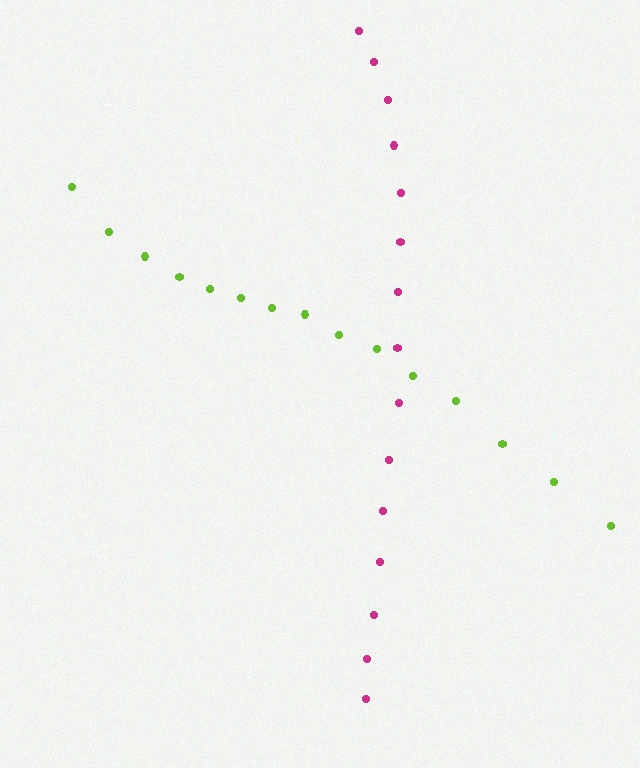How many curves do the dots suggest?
There are 2 distinct paths.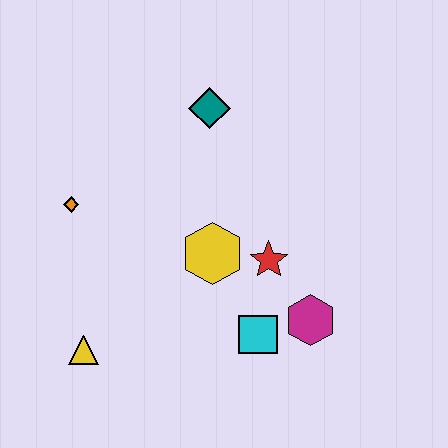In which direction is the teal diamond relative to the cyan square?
The teal diamond is above the cyan square.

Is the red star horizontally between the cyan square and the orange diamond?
No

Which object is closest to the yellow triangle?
The orange diamond is closest to the yellow triangle.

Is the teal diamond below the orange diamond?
No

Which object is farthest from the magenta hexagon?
The orange diamond is farthest from the magenta hexagon.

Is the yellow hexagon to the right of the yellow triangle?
Yes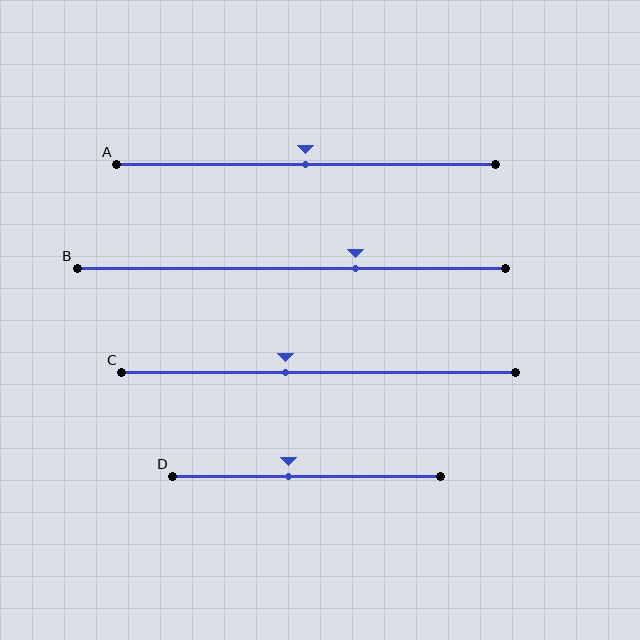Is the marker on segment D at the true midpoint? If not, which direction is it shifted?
No, the marker on segment D is shifted to the left by about 7% of the segment length.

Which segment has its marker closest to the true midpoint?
Segment A has its marker closest to the true midpoint.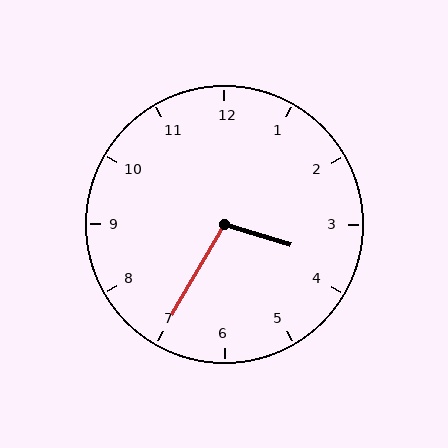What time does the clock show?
3:35.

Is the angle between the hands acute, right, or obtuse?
It is obtuse.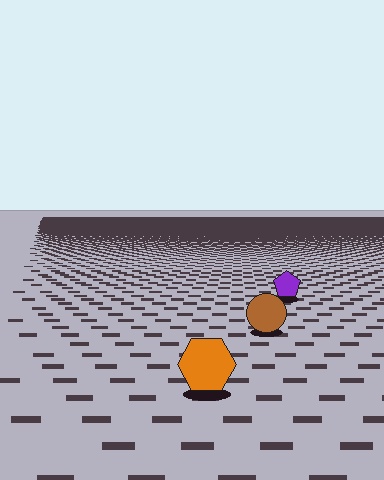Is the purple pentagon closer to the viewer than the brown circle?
No. The brown circle is closer — you can tell from the texture gradient: the ground texture is coarser near it.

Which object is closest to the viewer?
The orange hexagon is closest. The texture marks near it are larger and more spread out.